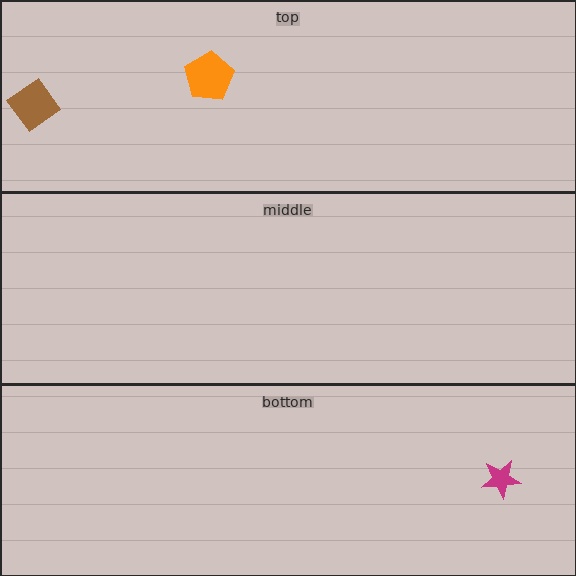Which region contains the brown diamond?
The top region.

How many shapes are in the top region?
2.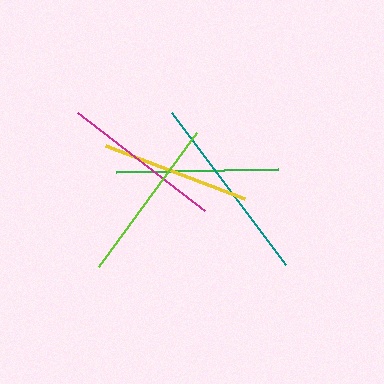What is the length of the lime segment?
The lime segment is approximately 166 pixels long.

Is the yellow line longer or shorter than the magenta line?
The magenta line is longer than the yellow line.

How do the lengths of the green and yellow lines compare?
The green and yellow lines are approximately the same length.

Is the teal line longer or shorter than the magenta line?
The teal line is longer than the magenta line.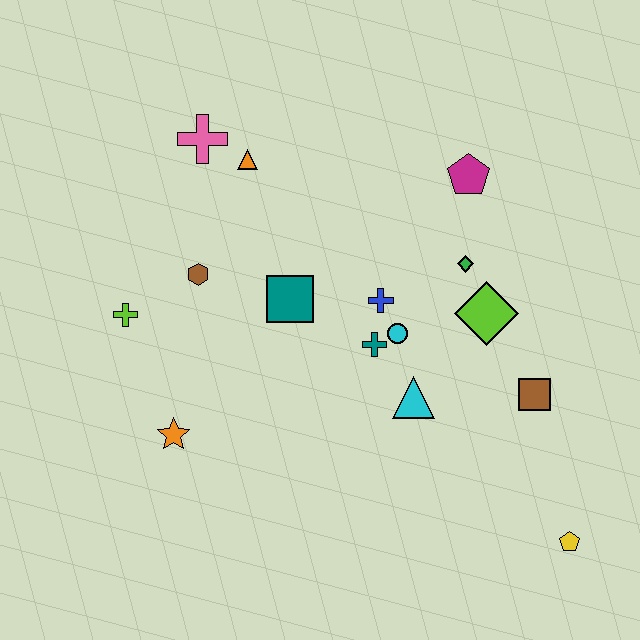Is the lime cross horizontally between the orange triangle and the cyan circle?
No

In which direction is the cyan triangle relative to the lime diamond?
The cyan triangle is below the lime diamond.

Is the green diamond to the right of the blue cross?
Yes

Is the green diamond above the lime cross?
Yes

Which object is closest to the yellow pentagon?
The brown square is closest to the yellow pentagon.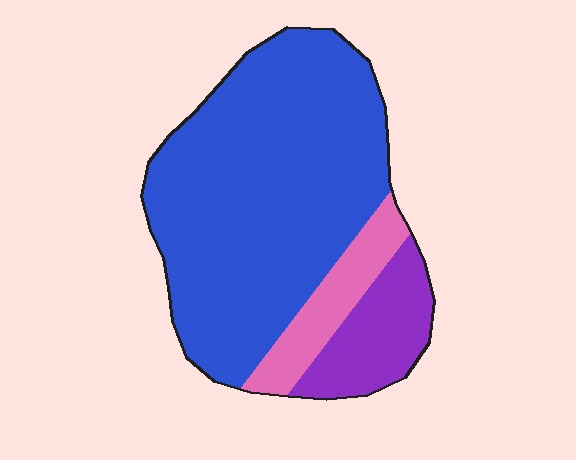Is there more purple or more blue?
Blue.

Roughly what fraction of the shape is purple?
Purple takes up about one sixth (1/6) of the shape.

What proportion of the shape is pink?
Pink takes up less than a quarter of the shape.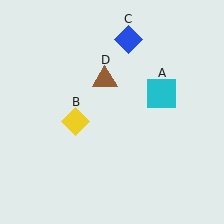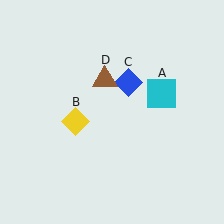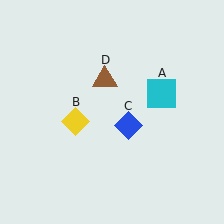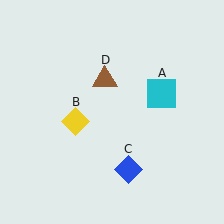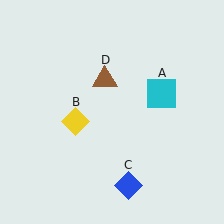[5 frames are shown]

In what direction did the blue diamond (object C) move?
The blue diamond (object C) moved down.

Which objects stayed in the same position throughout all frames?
Cyan square (object A) and yellow diamond (object B) and brown triangle (object D) remained stationary.